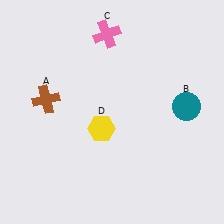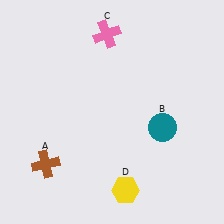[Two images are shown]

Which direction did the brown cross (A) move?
The brown cross (A) moved down.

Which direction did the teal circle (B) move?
The teal circle (B) moved left.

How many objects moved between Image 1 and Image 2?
3 objects moved between the two images.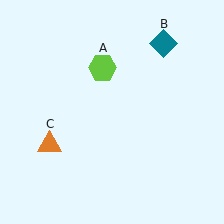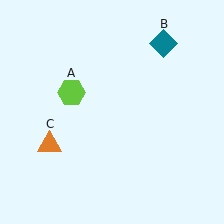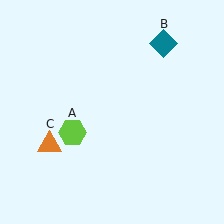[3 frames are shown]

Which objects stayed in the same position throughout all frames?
Teal diamond (object B) and orange triangle (object C) remained stationary.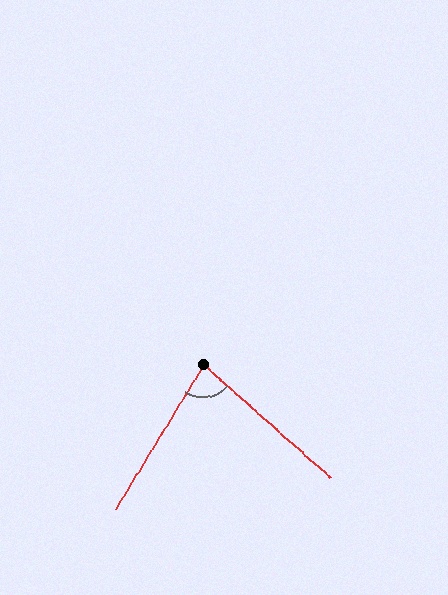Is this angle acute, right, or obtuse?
It is acute.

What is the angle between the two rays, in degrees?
Approximately 80 degrees.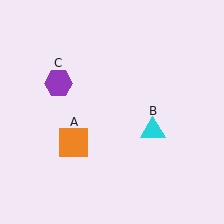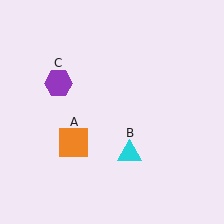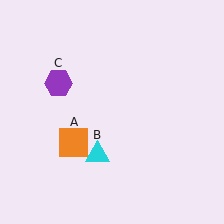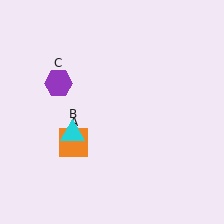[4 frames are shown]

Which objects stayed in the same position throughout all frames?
Orange square (object A) and purple hexagon (object C) remained stationary.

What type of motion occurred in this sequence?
The cyan triangle (object B) rotated clockwise around the center of the scene.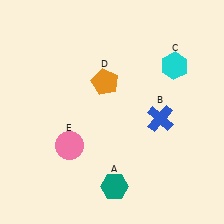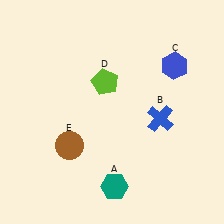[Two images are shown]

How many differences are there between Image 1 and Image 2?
There are 3 differences between the two images.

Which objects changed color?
C changed from cyan to blue. D changed from orange to lime. E changed from pink to brown.